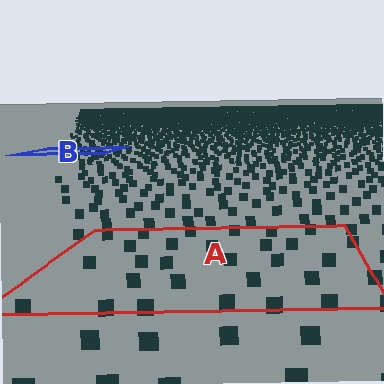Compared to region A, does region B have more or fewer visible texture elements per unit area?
Region B has more texture elements per unit area — they are packed more densely because it is farther away.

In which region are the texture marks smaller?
The texture marks are smaller in region B, because it is farther away.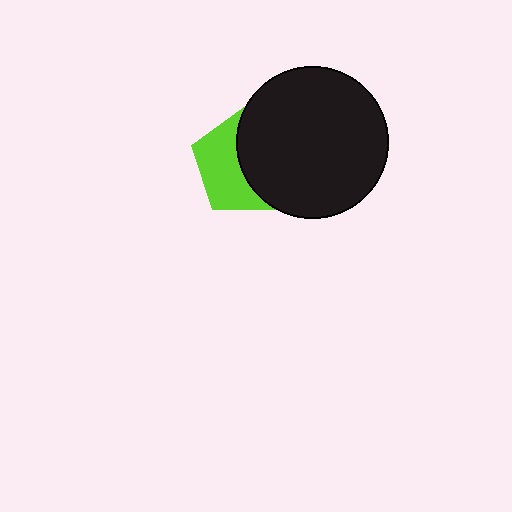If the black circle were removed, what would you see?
You would see the complete lime pentagon.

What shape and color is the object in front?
The object in front is a black circle.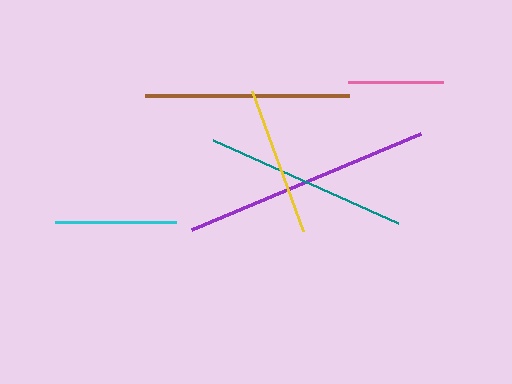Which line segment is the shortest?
The pink line is the shortest at approximately 95 pixels.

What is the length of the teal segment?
The teal segment is approximately 203 pixels long.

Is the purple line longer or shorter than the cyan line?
The purple line is longer than the cyan line.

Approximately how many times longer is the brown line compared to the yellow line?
The brown line is approximately 1.4 times the length of the yellow line.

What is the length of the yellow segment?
The yellow segment is approximately 148 pixels long.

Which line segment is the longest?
The purple line is the longest at approximately 248 pixels.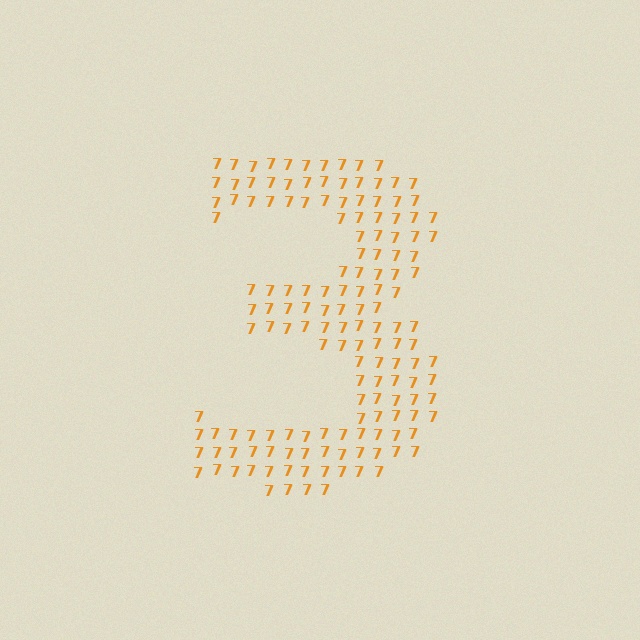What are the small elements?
The small elements are digit 7's.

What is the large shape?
The large shape is the digit 3.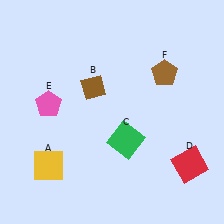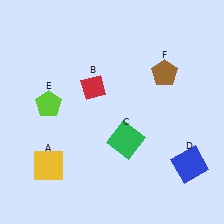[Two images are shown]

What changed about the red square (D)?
In Image 1, D is red. In Image 2, it changed to blue.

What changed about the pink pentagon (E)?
In Image 1, E is pink. In Image 2, it changed to lime.